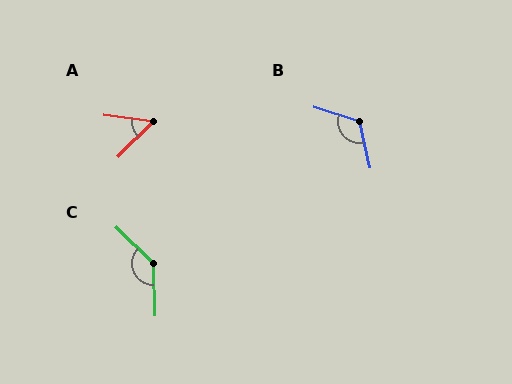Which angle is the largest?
C, at approximately 135 degrees.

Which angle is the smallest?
A, at approximately 52 degrees.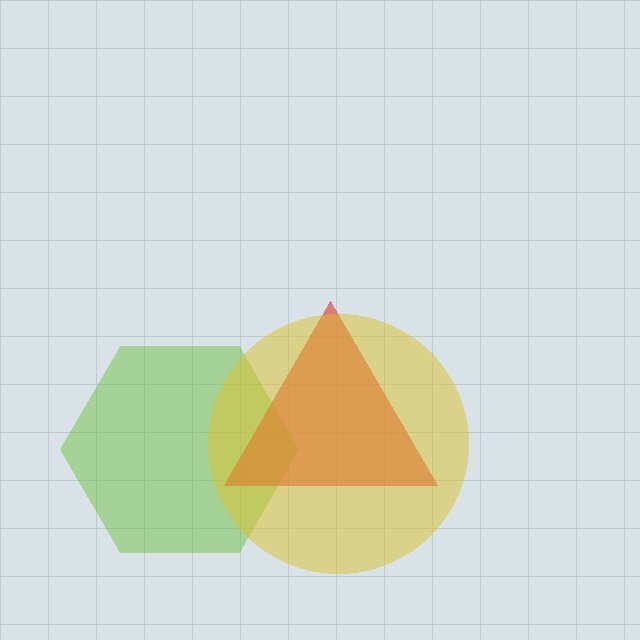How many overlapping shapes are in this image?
There are 3 overlapping shapes in the image.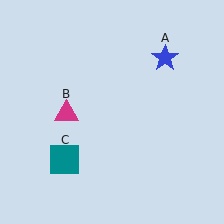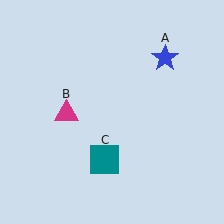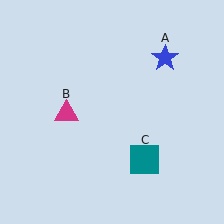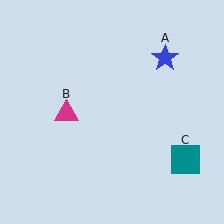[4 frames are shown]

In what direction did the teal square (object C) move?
The teal square (object C) moved right.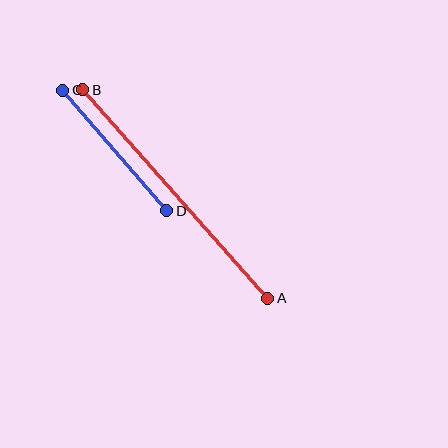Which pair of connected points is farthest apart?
Points A and B are farthest apart.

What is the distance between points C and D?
The distance is approximately 159 pixels.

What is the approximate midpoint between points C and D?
The midpoint is at approximately (115, 150) pixels.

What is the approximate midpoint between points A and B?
The midpoint is at approximately (175, 194) pixels.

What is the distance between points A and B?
The distance is approximately 279 pixels.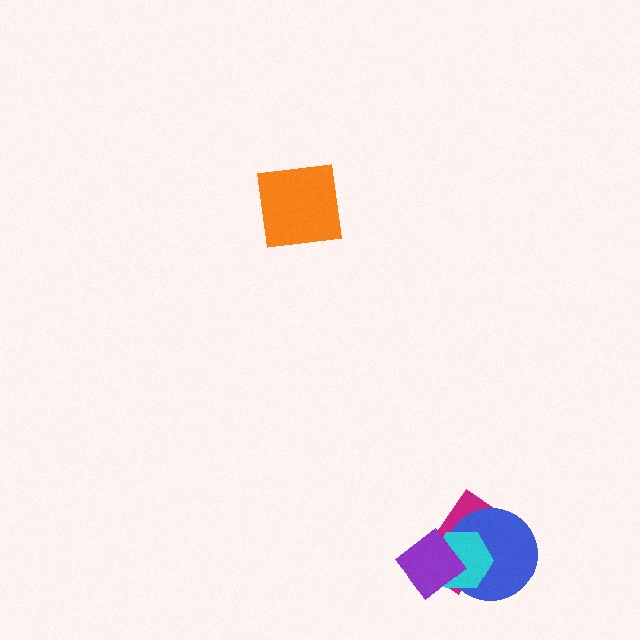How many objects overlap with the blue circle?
3 objects overlap with the blue circle.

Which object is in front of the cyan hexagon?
The purple diamond is in front of the cyan hexagon.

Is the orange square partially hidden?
No, no other shape covers it.